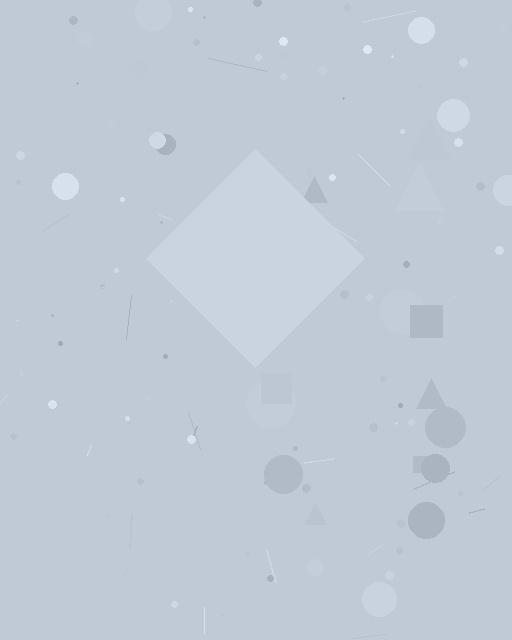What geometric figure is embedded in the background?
A diamond is embedded in the background.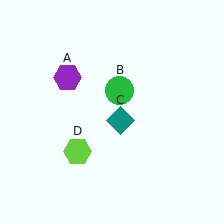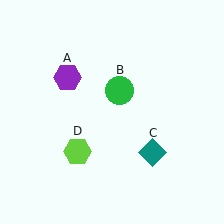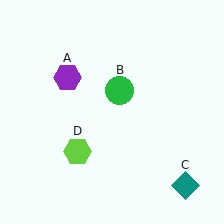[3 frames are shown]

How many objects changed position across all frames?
1 object changed position: teal diamond (object C).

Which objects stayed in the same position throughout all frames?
Purple hexagon (object A) and green circle (object B) and lime hexagon (object D) remained stationary.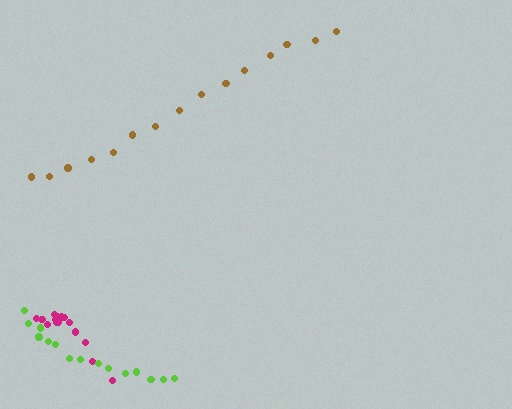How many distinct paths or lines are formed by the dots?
There are 3 distinct paths.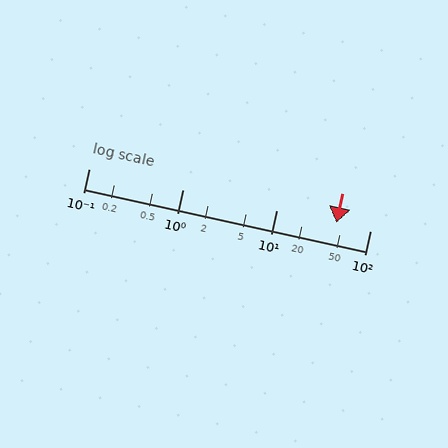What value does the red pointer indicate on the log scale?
The pointer indicates approximately 44.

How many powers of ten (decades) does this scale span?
The scale spans 3 decades, from 0.1 to 100.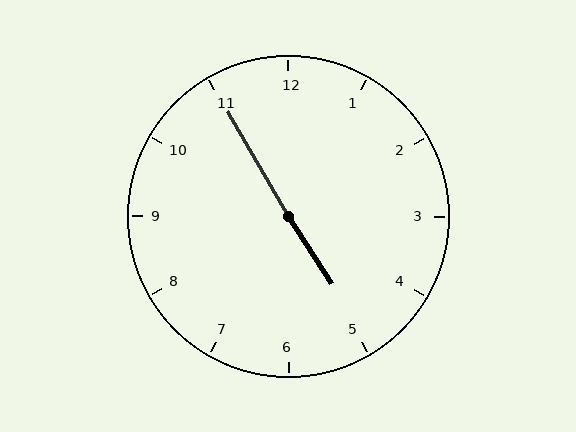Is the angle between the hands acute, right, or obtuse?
It is obtuse.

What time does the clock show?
4:55.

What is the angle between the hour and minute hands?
Approximately 178 degrees.